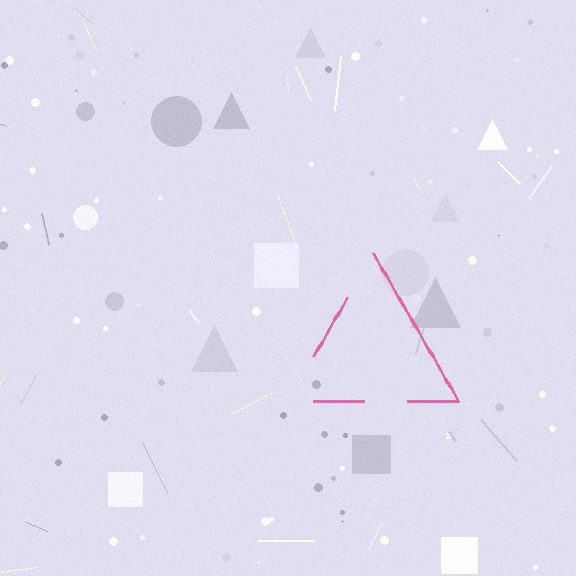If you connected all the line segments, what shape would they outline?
They would outline a triangle.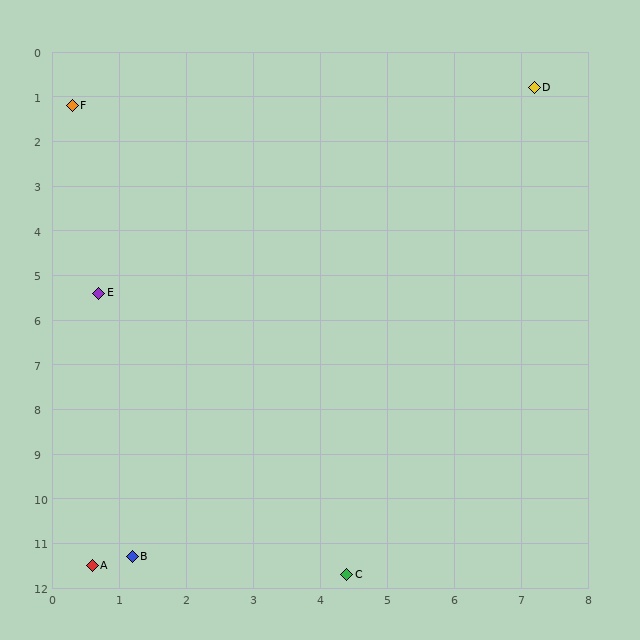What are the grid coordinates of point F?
Point F is at approximately (0.3, 1.2).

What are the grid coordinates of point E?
Point E is at approximately (0.7, 5.4).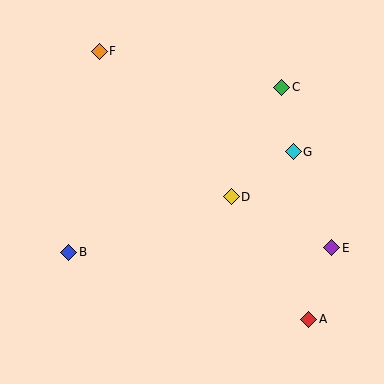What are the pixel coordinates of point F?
Point F is at (99, 51).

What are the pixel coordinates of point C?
Point C is at (282, 87).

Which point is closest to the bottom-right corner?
Point A is closest to the bottom-right corner.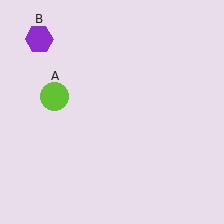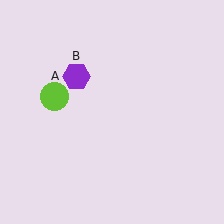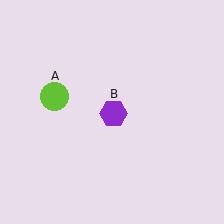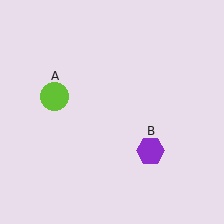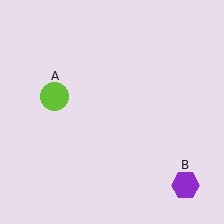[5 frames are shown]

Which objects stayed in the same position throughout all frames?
Lime circle (object A) remained stationary.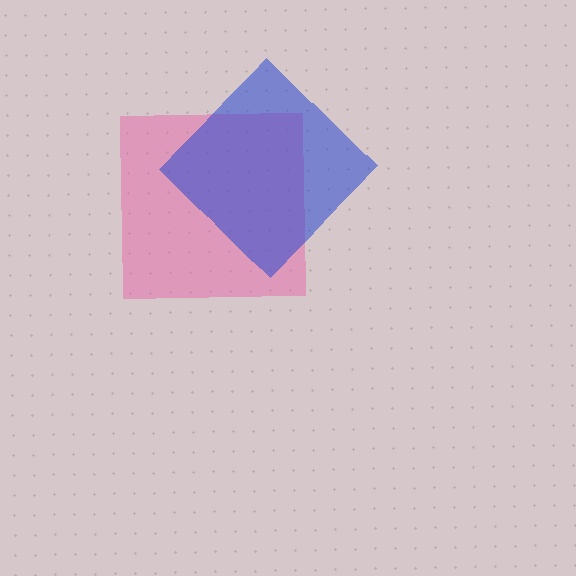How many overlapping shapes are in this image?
There are 2 overlapping shapes in the image.